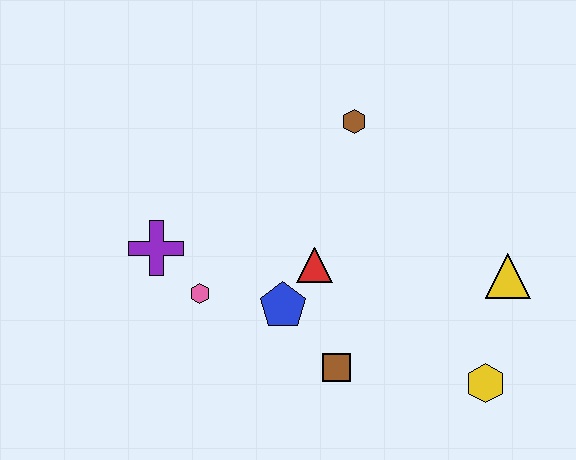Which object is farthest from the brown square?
The brown hexagon is farthest from the brown square.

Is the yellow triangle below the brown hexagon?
Yes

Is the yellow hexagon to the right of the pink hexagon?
Yes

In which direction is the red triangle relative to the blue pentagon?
The red triangle is above the blue pentagon.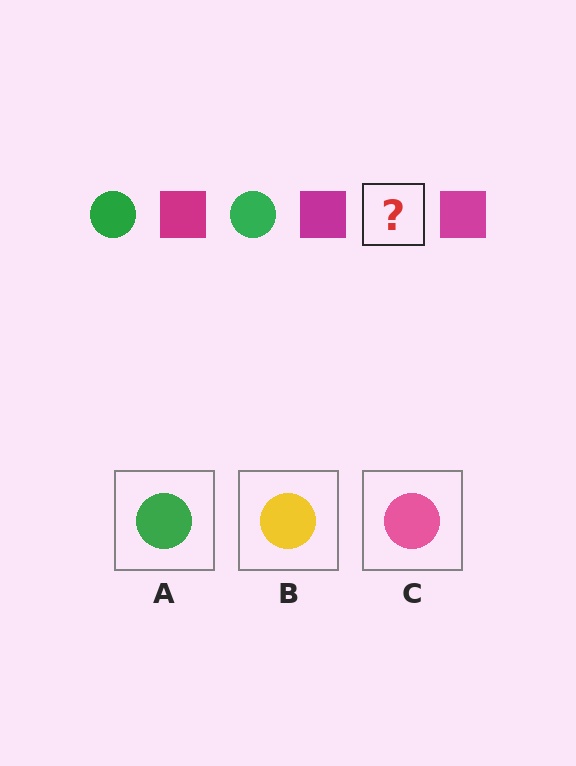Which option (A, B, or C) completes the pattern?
A.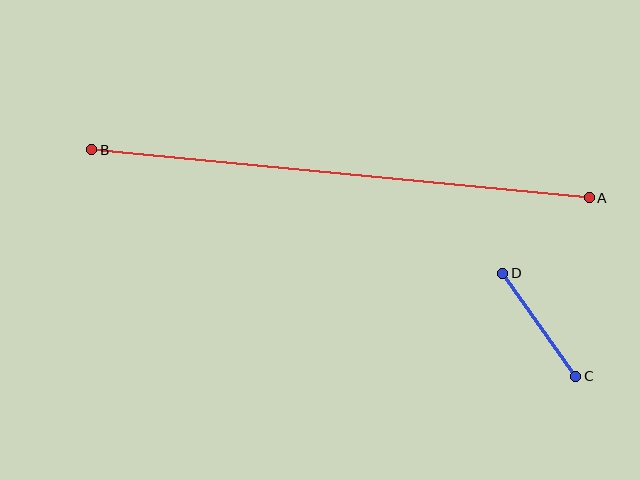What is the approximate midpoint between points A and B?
The midpoint is at approximately (341, 174) pixels.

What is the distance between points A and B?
The distance is approximately 500 pixels.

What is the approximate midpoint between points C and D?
The midpoint is at approximately (539, 325) pixels.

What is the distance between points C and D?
The distance is approximately 126 pixels.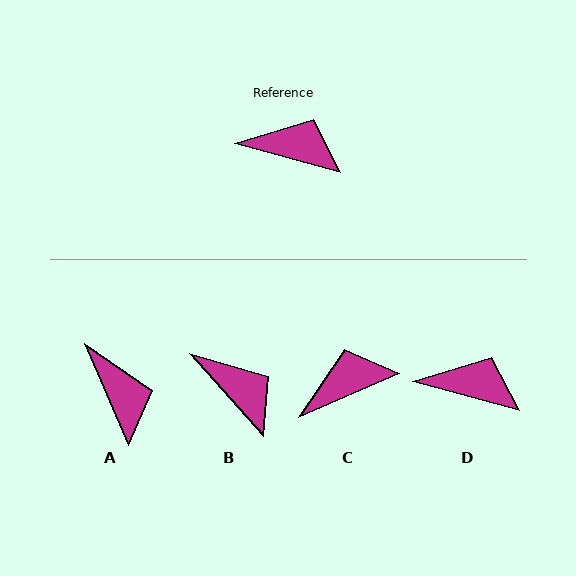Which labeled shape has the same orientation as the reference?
D.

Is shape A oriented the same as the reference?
No, it is off by about 51 degrees.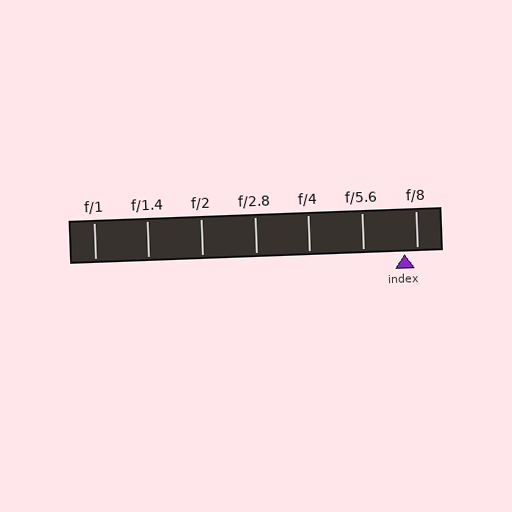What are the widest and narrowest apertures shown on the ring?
The widest aperture shown is f/1 and the narrowest is f/8.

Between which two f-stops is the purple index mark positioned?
The index mark is between f/5.6 and f/8.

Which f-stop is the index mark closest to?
The index mark is closest to f/8.